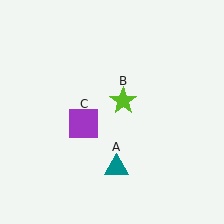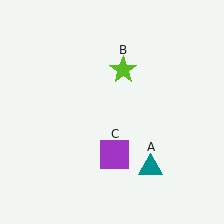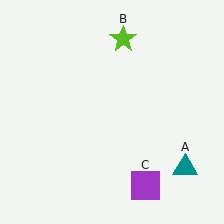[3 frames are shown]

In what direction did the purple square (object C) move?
The purple square (object C) moved down and to the right.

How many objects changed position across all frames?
3 objects changed position: teal triangle (object A), lime star (object B), purple square (object C).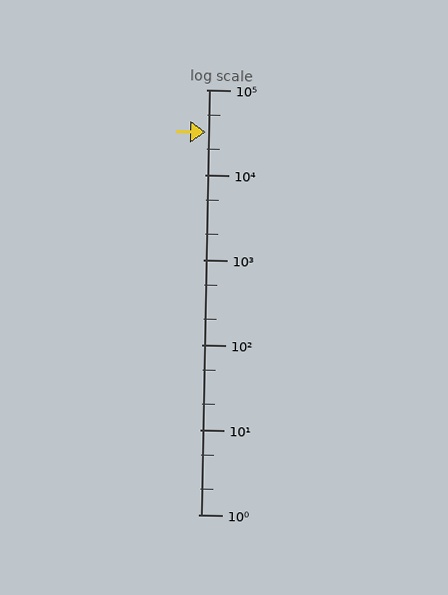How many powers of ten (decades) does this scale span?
The scale spans 5 decades, from 1 to 100000.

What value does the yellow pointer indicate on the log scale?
The pointer indicates approximately 32000.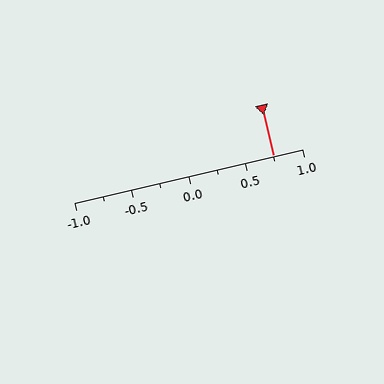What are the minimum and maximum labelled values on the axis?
The axis runs from -1.0 to 1.0.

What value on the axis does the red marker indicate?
The marker indicates approximately 0.75.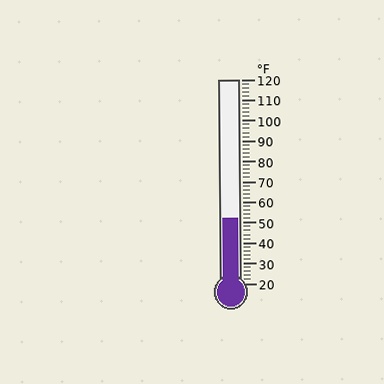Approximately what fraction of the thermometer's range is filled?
The thermometer is filled to approximately 30% of its range.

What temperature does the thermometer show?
The thermometer shows approximately 52°F.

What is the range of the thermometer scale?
The thermometer scale ranges from 20°F to 120°F.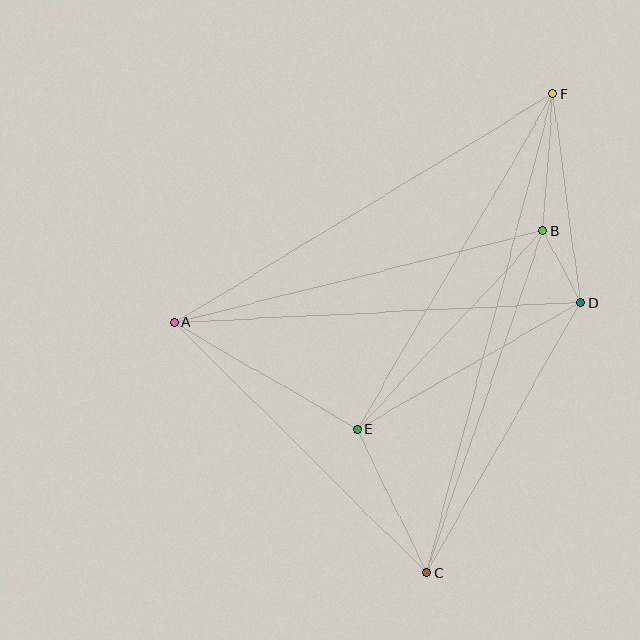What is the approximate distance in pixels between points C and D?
The distance between C and D is approximately 311 pixels.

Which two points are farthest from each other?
Points C and F are farthest from each other.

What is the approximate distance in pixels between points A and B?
The distance between A and B is approximately 380 pixels.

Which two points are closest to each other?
Points B and D are closest to each other.